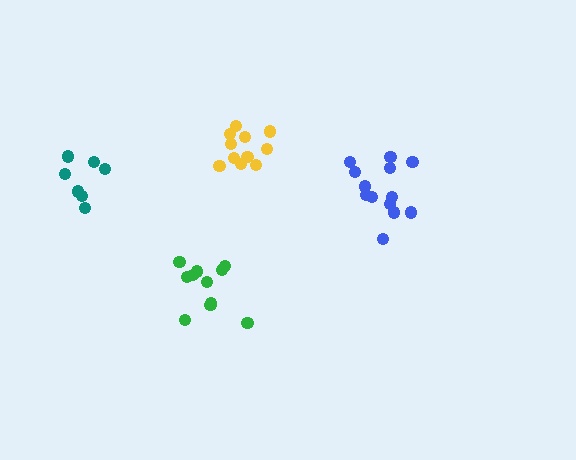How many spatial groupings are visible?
There are 4 spatial groupings.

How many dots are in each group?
Group 1: 11 dots, Group 2: 13 dots, Group 3: 7 dots, Group 4: 11 dots (42 total).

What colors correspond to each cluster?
The clusters are colored: yellow, blue, teal, green.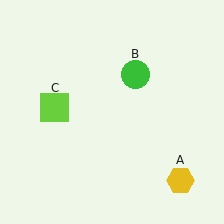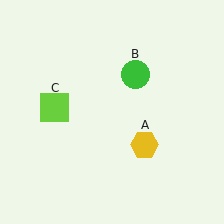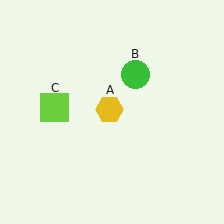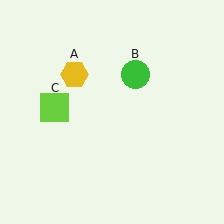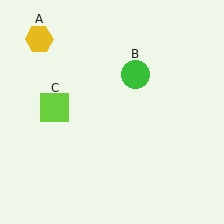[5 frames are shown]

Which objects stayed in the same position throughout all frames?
Green circle (object B) and lime square (object C) remained stationary.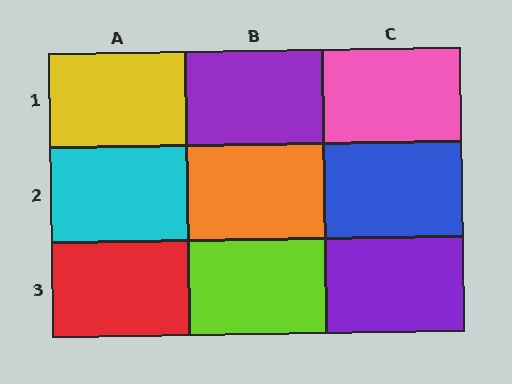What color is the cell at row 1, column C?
Pink.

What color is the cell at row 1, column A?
Yellow.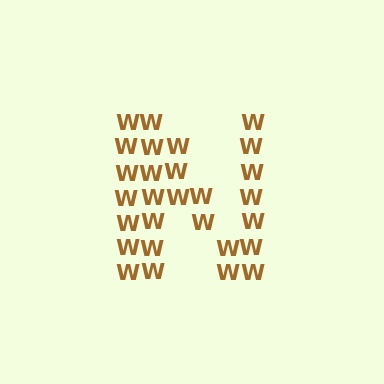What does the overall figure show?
The overall figure shows the letter N.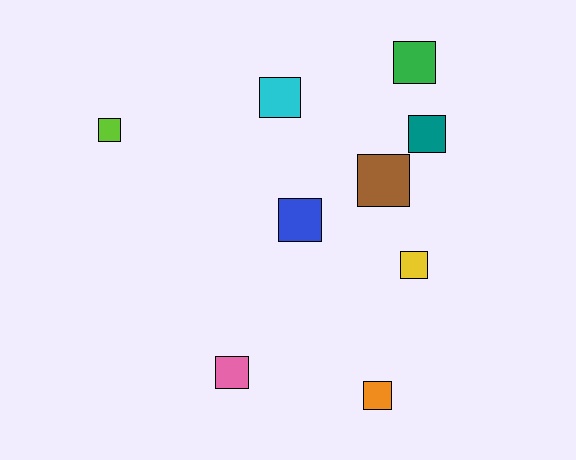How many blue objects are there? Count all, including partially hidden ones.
There is 1 blue object.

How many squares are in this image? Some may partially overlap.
There are 9 squares.